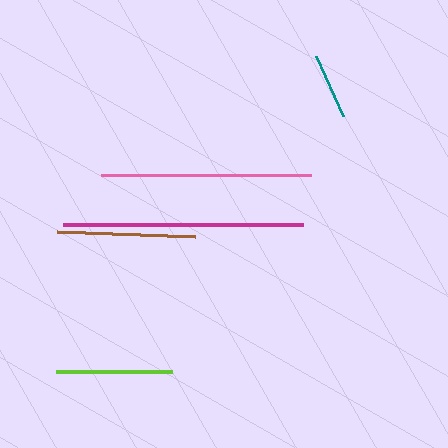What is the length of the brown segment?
The brown segment is approximately 138 pixels long.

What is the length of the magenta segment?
The magenta segment is approximately 240 pixels long.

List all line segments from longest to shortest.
From longest to shortest: magenta, pink, brown, lime, teal.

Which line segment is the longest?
The magenta line is the longest at approximately 240 pixels.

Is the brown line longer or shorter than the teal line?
The brown line is longer than the teal line.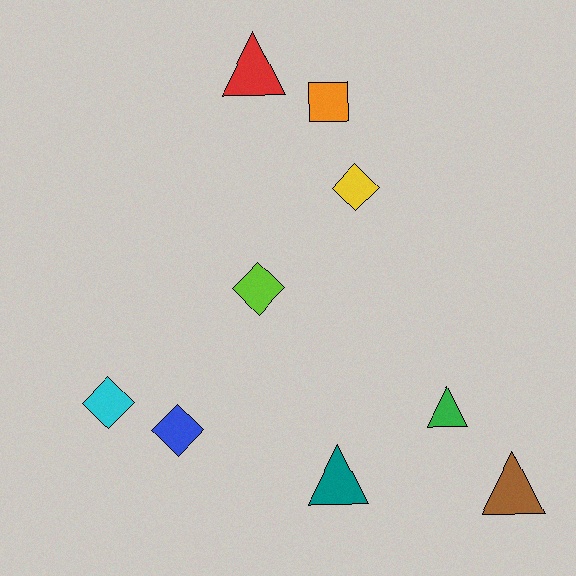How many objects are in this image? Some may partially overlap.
There are 9 objects.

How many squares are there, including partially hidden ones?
There is 1 square.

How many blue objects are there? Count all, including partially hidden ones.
There is 1 blue object.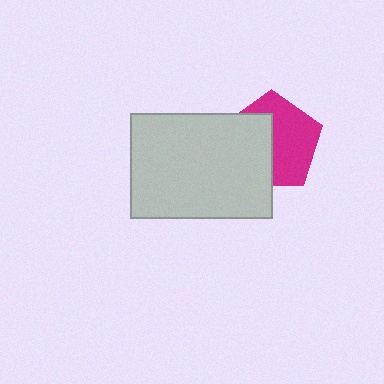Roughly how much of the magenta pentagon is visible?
About half of it is visible (roughly 54%).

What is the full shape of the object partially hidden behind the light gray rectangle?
The partially hidden object is a magenta pentagon.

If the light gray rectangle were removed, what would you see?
You would see the complete magenta pentagon.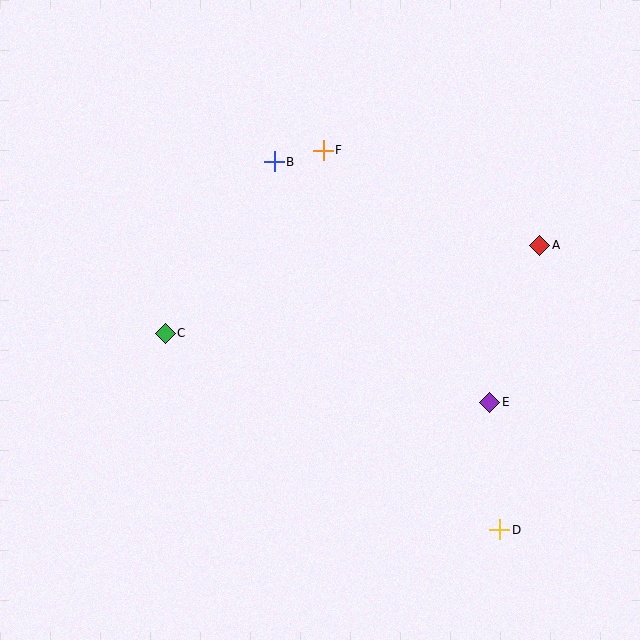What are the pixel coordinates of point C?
Point C is at (165, 333).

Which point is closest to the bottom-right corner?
Point D is closest to the bottom-right corner.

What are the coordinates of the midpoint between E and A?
The midpoint between E and A is at (515, 324).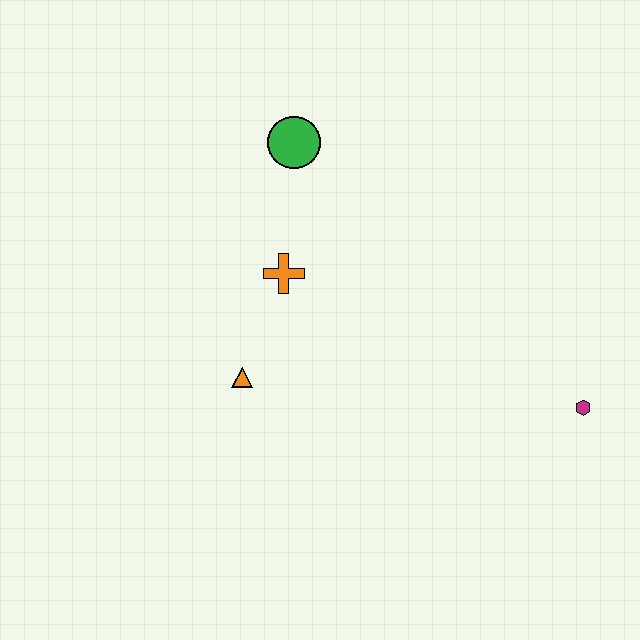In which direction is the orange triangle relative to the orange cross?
The orange triangle is below the orange cross.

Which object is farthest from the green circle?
The magenta hexagon is farthest from the green circle.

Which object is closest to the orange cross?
The orange triangle is closest to the orange cross.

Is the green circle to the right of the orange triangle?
Yes